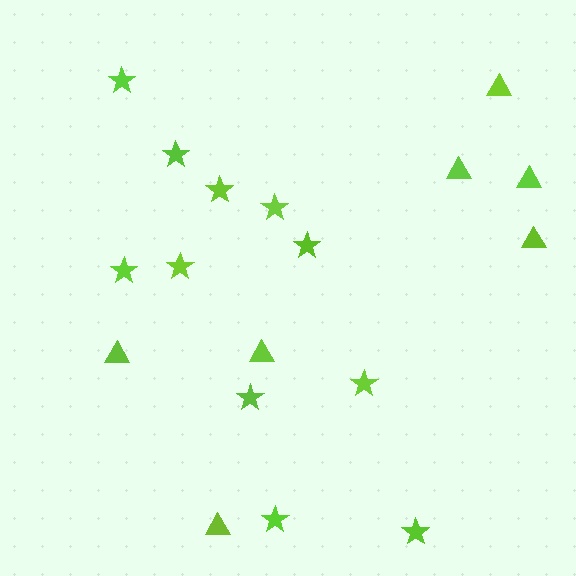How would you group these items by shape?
There are 2 groups: one group of stars (11) and one group of triangles (7).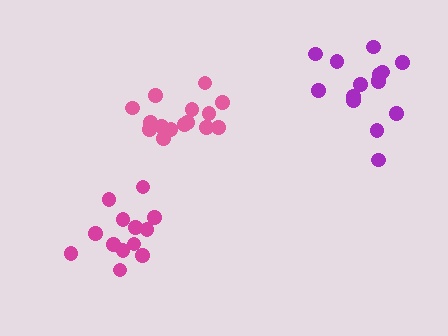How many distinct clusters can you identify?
There are 3 distinct clusters.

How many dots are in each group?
Group 1: 15 dots, Group 2: 15 dots, Group 3: 13 dots (43 total).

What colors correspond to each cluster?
The clusters are colored: purple, pink, magenta.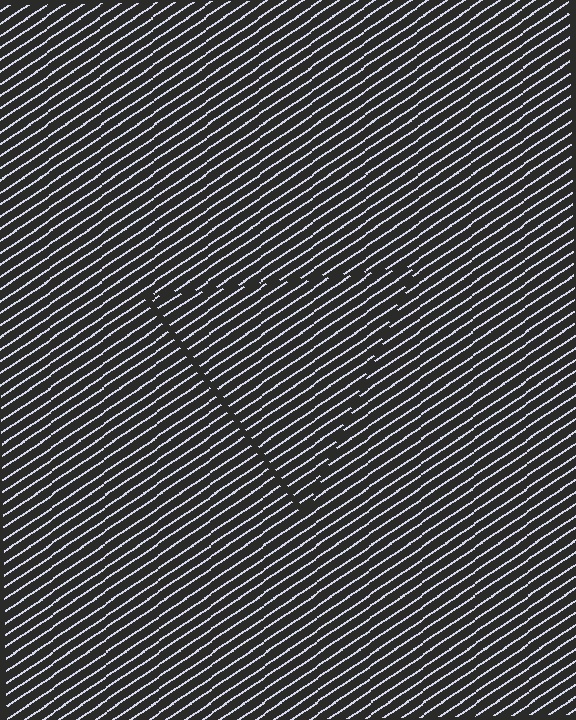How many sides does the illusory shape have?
3 sides — the line-ends trace a triangle.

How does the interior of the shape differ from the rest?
The interior of the shape contains the same grating, shifted by half a period — the contour is defined by the phase discontinuity where line-ends from the inner and outer gratings abut.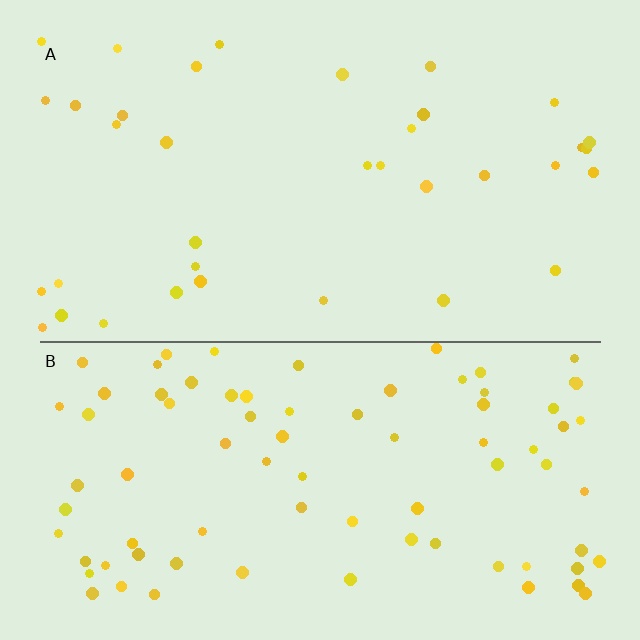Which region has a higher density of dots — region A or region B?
B (the bottom).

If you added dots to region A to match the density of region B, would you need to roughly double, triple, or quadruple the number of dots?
Approximately double.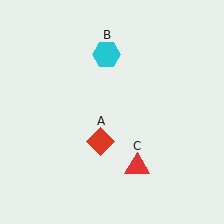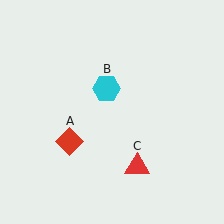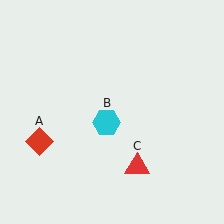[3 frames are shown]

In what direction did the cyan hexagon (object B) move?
The cyan hexagon (object B) moved down.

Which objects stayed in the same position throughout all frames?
Red triangle (object C) remained stationary.